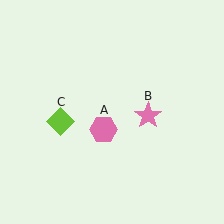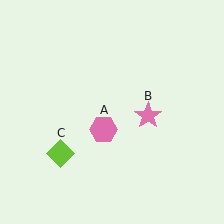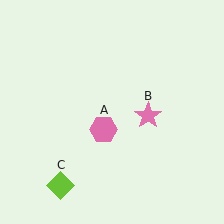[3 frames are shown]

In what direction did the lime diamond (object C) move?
The lime diamond (object C) moved down.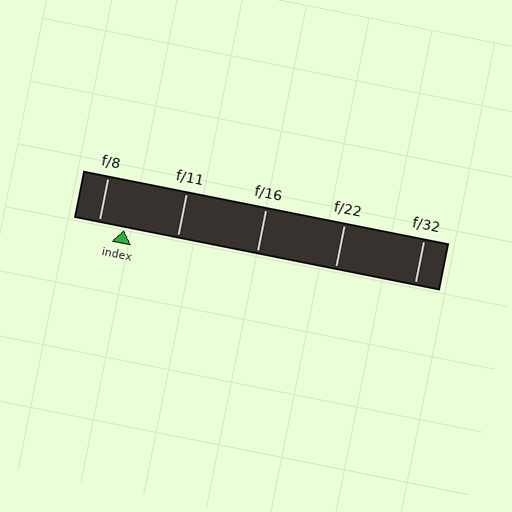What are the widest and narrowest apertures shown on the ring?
The widest aperture shown is f/8 and the narrowest is f/32.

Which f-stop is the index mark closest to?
The index mark is closest to f/8.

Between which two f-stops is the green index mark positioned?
The index mark is between f/8 and f/11.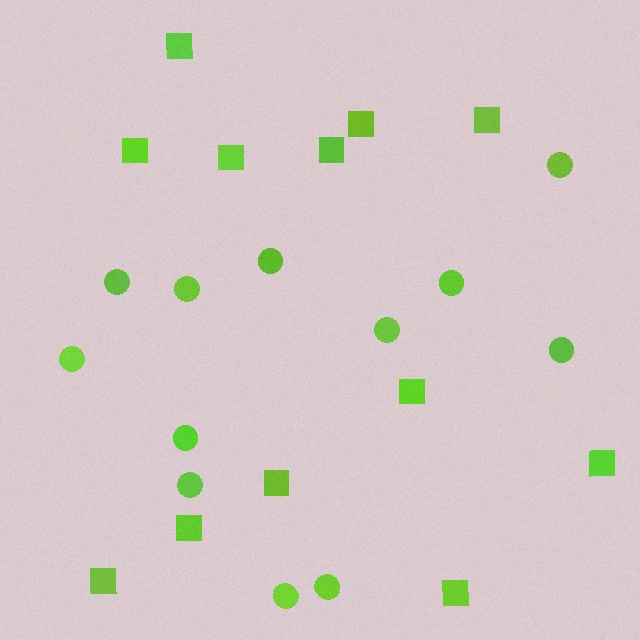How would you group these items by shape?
There are 2 groups: one group of squares (12) and one group of circles (12).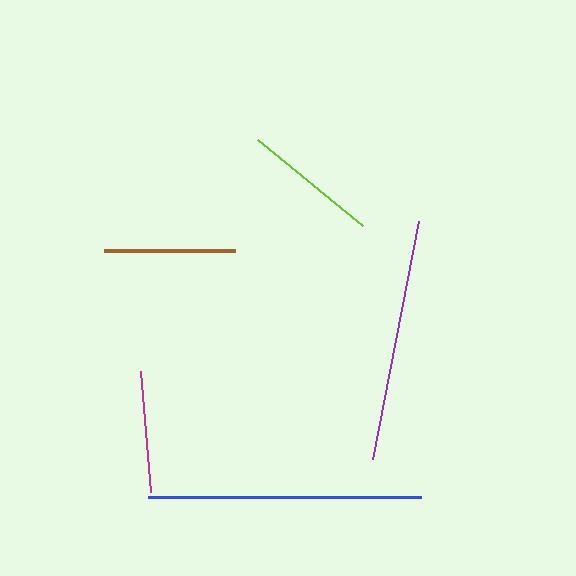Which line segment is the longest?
The blue line is the longest at approximately 274 pixels.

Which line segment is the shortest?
The magenta line is the shortest at approximately 121 pixels.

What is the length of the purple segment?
The purple segment is approximately 242 pixels long.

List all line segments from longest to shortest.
From longest to shortest: blue, purple, lime, brown, magenta.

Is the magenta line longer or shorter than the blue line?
The blue line is longer than the magenta line.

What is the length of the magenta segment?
The magenta segment is approximately 121 pixels long.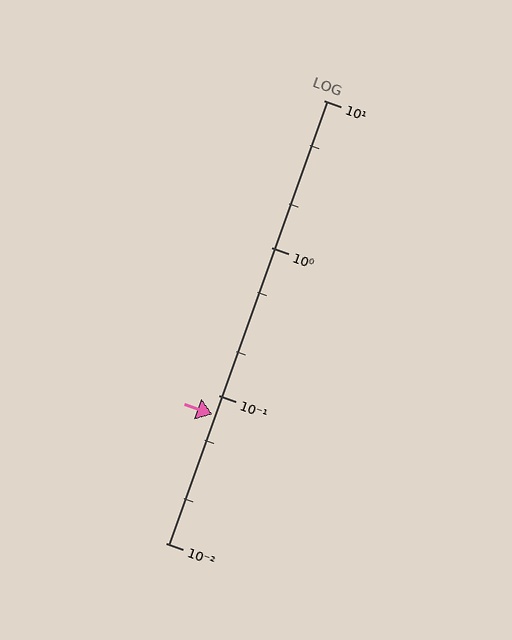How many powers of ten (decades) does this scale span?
The scale spans 3 decades, from 0.01 to 10.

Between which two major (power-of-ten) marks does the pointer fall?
The pointer is between 0.01 and 0.1.